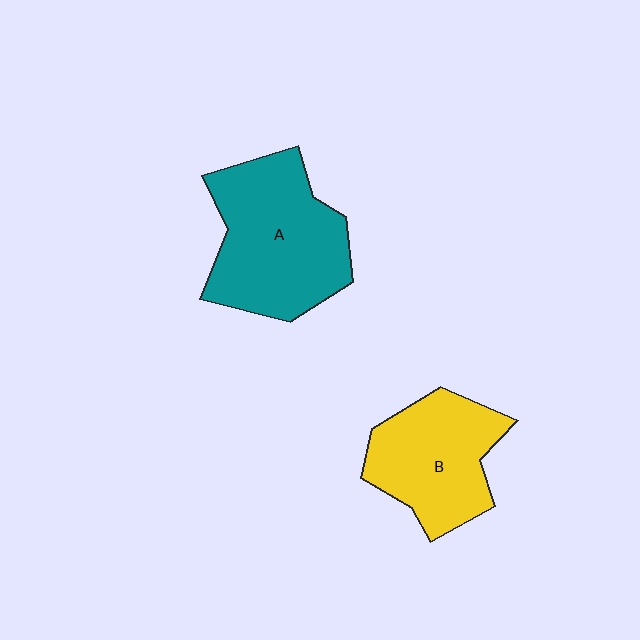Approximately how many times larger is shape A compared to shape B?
Approximately 1.3 times.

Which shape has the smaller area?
Shape B (yellow).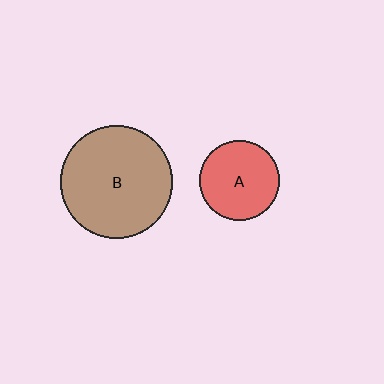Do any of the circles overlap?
No, none of the circles overlap.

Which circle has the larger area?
Circle B (brown).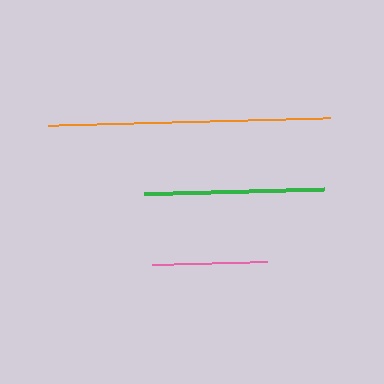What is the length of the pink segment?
The pink segment is approximately 116 pixels long.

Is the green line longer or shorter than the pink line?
The green line is longer than the pink line.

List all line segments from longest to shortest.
From longest to shortest: orange, green, pink.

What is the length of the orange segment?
The orange segment is approximately 281 pixels long.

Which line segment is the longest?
The orange line is the longest at approximately 281 pixels.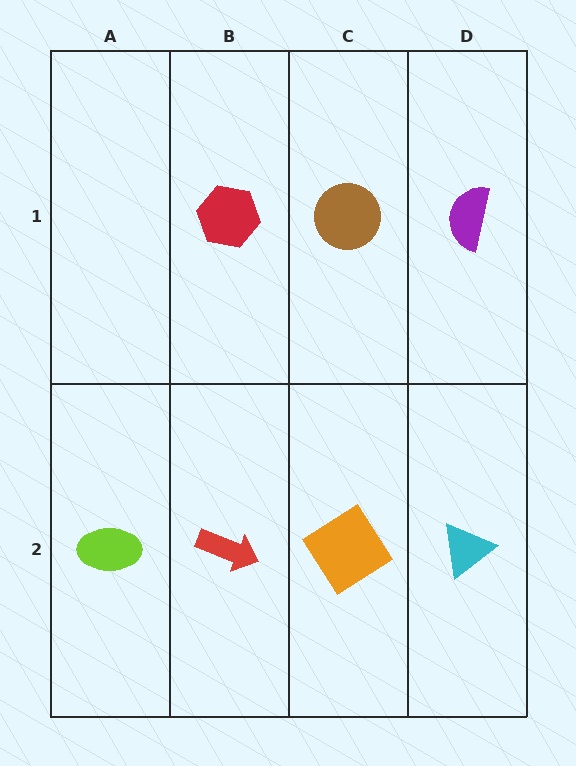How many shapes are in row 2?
4 shapes.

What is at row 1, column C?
A brown circle.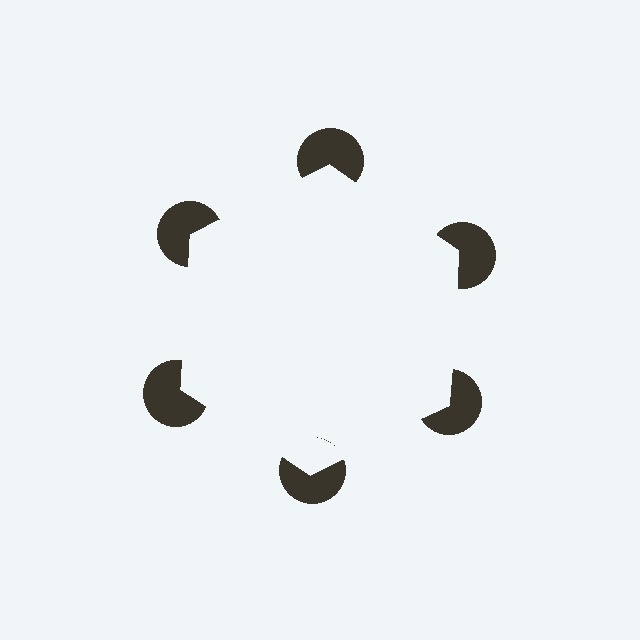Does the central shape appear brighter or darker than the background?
It typically appears slightly brighter than the background, even though no actual brightness change is drawn.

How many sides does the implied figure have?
6 sides.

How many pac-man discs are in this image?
There are 6 — one at each vertex of the illusory hexagon.